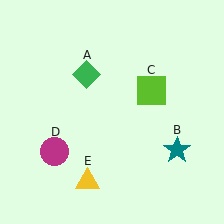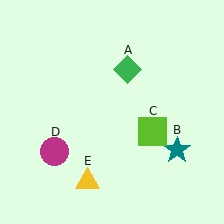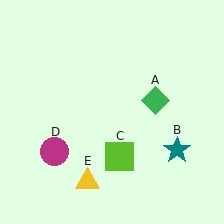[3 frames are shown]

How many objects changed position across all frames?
2 objects changed position: green diamond (object A), lime square (object C).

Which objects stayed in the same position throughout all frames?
Teal star (object B) and magenta circle (object D) and yellow triangle (object E) remained stationary.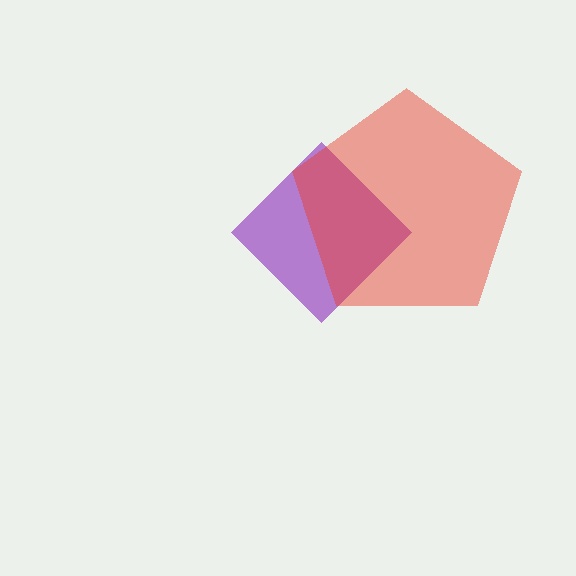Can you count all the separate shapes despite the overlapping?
Yes, there are 2 separate shapes.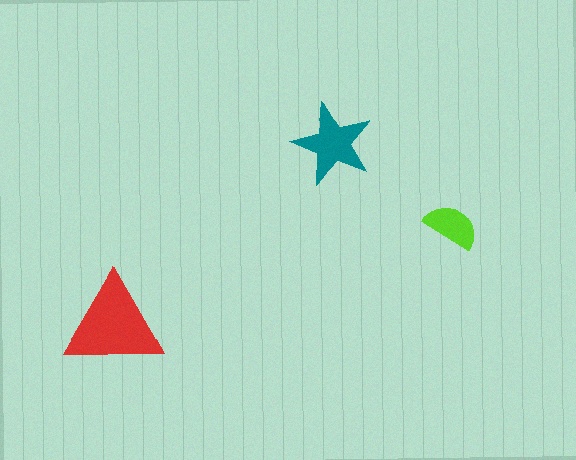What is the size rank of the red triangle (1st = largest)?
1st.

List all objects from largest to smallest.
The red triangle, the teal star, the lime semicircle.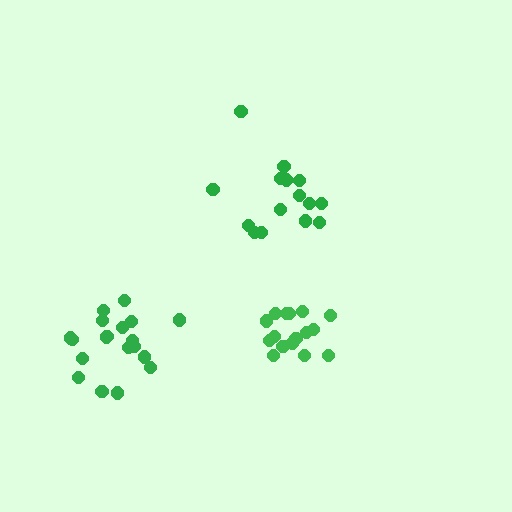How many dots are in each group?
Group 1: 19 dots, Group 2: 15 dots, Group 3: 16 dots (50 total).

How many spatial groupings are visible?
There are 3 spatial groupings.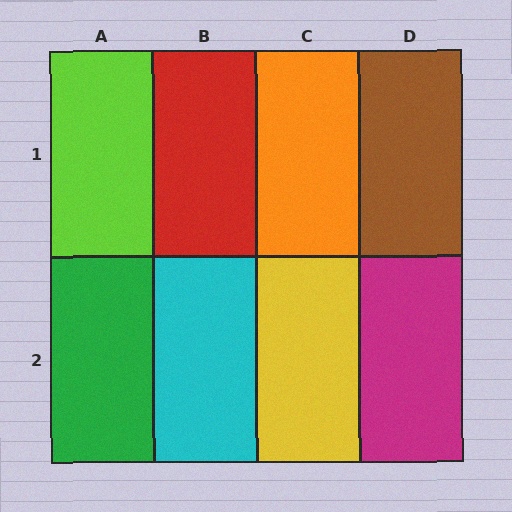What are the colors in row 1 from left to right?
Lime, red, orange, brown.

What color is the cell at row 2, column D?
Magenta.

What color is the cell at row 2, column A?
Green.